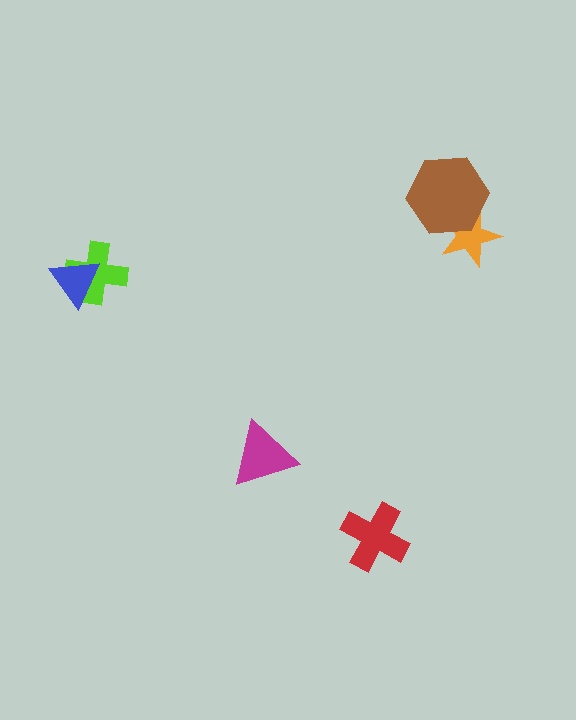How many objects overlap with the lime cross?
1 object overlaps with the lime cross.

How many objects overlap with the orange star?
1 object overlaps with the orange star.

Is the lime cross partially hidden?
Yes, it is partially covered by another shape.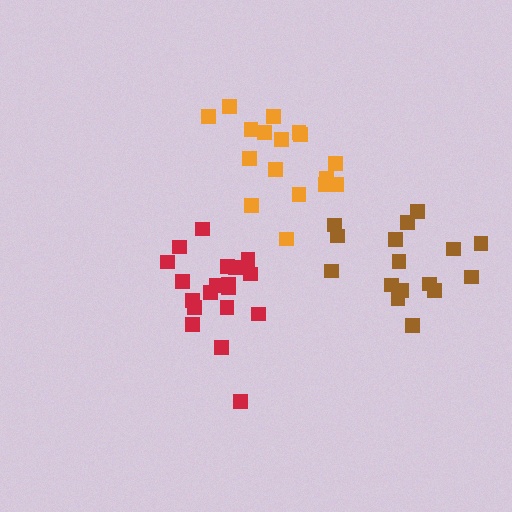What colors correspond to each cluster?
The clusters are colored: red, orange, brown.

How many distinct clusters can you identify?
There are 3 distinct clusters.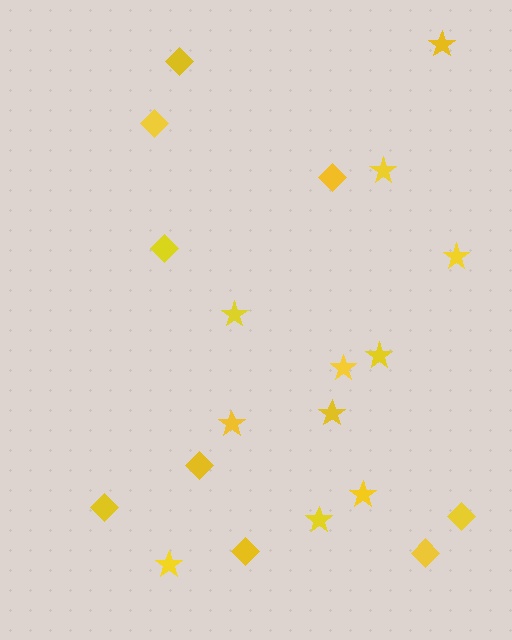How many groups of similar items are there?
There are 2 groups: one group of diamonds (9) and one group of stars (11).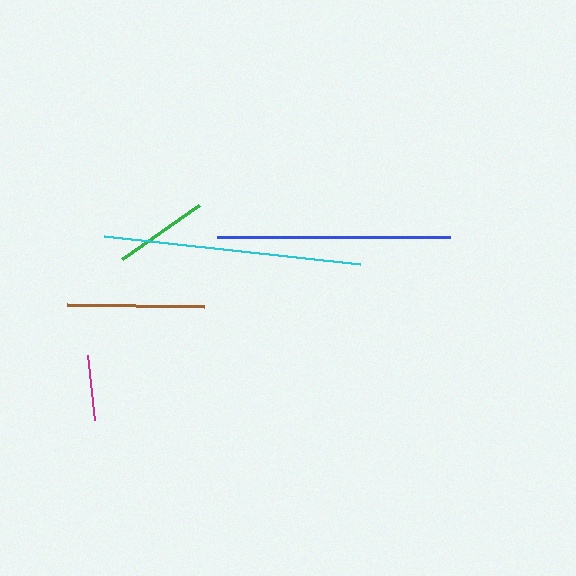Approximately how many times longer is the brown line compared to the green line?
The brown line is approximately 1.5 times the length of the green line.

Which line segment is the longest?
The cyan line is the longest at approximately 258 pixels.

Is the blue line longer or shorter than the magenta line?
The blue line is longer than the magenta line.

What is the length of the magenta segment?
The magenta segment is approximately 66 pixels long.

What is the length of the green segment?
The green segment is approximately 94 pixels long.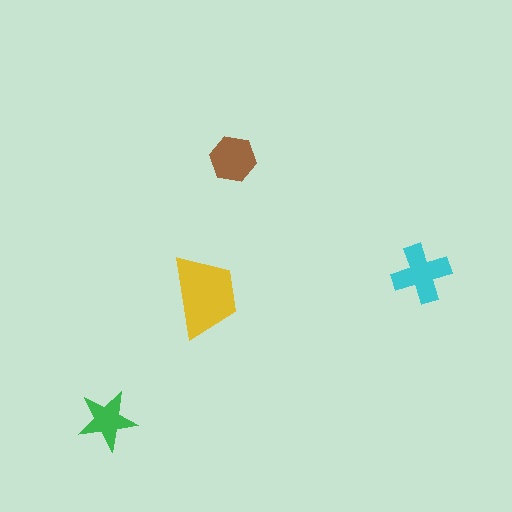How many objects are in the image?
There are 4 objects in the image.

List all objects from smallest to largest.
The green star, the brown hexagon, the cyan cross, the yellow trapezoid.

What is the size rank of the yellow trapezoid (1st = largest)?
1st.